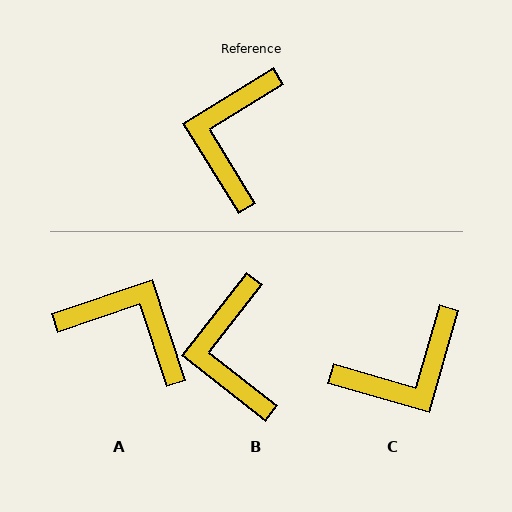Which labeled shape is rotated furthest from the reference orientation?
C, about 132 degrees away.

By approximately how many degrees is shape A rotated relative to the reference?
Approximately 103 degrees clockwise.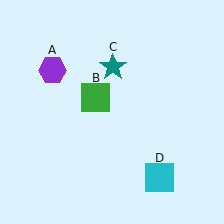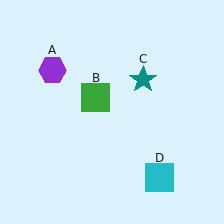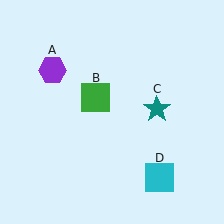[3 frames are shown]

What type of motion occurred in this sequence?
The teal star (object C) rotated clockwise around the center of the scene.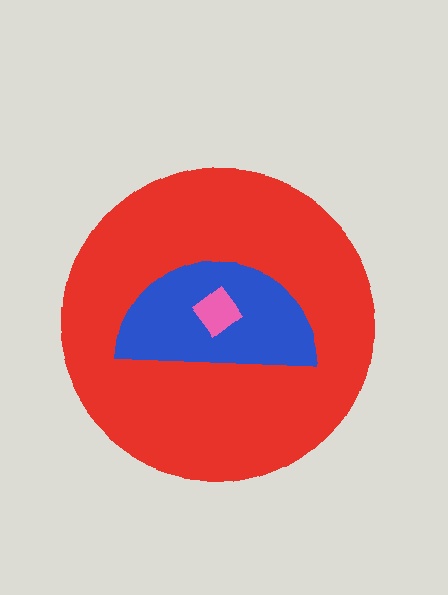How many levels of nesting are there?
3.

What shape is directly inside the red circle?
The blue semicircle.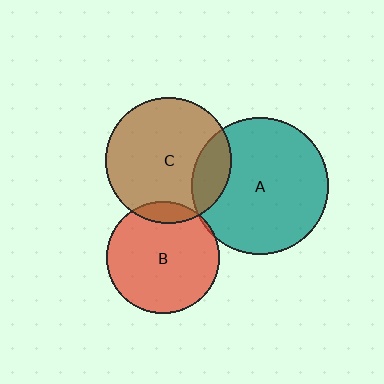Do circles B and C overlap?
Yes.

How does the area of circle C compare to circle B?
Approximately 1.2 times.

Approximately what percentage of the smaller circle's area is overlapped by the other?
Approximately 10%.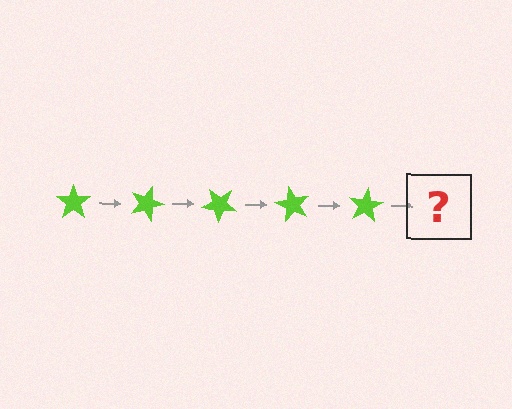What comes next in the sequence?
The next element should be a lime star rotated 100 degrees.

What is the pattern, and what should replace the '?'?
The pattern is that the star rotates 20 degrees each step. The '?' should be a lime star rotated 100 degrees.